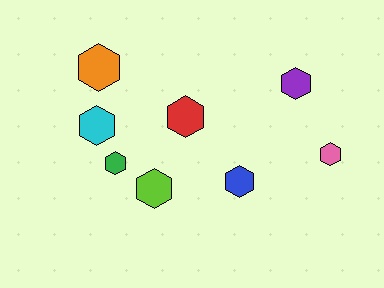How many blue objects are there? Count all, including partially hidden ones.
There is 1 blue object.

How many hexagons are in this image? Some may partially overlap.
There are 8 hexagons.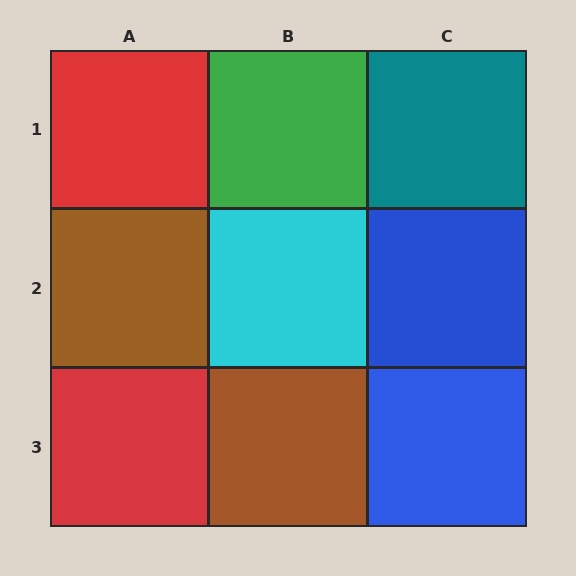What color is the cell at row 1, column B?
Green.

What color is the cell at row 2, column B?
Cyan.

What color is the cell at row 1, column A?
Red.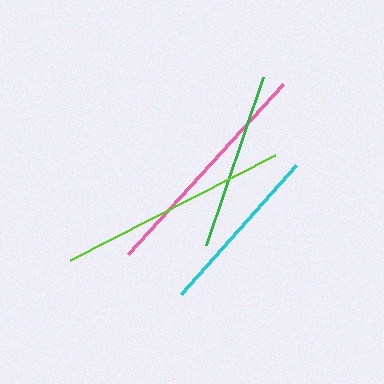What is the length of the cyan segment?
The cyan segment is approximately 173 pixels long.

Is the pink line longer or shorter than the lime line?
The lime line is longer than the pink line.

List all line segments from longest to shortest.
From longest to shortest: lime, pink, green, cyan.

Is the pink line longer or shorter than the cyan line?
The pink line is longer than the cyan line.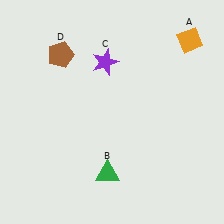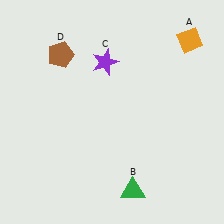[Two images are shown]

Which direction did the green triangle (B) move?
The green triangle (B) moved right.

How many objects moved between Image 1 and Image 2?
1 object moved between the two images.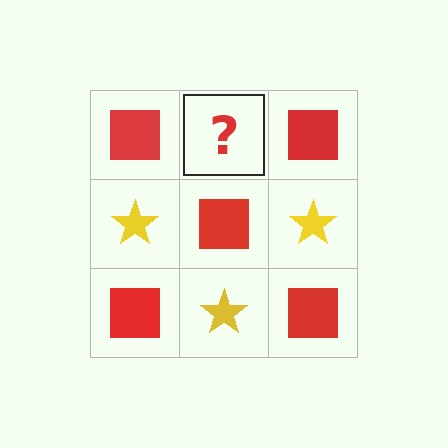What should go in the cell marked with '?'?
The missing cell should contain a yellow star.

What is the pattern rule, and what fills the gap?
The rule is that it alternates red square and yellow star in a checkerboard pattern. The gap should be filled with a yellow star.